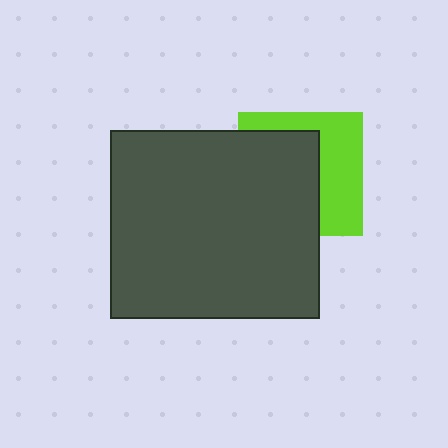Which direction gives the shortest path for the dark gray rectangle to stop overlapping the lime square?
Moving left gives the shortest separation.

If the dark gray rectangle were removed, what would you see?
You would see the complete lime square.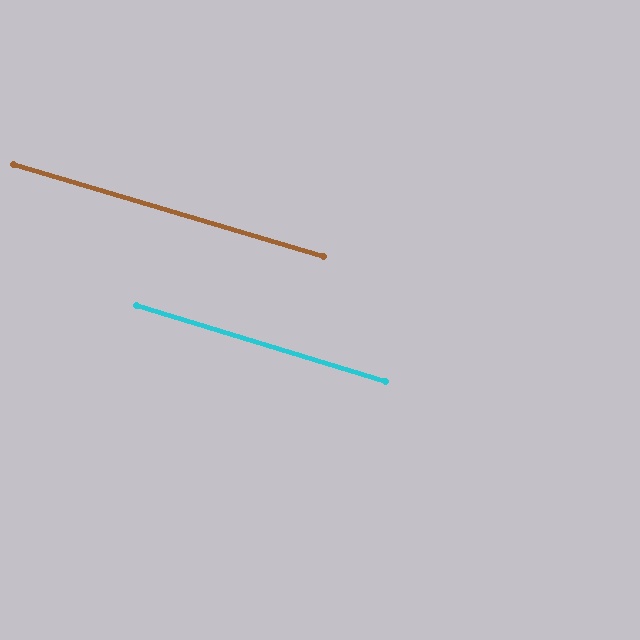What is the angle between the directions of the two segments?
Approximately 0 degrees.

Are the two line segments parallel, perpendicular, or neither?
Parallel — their directions differ by only 0.5°.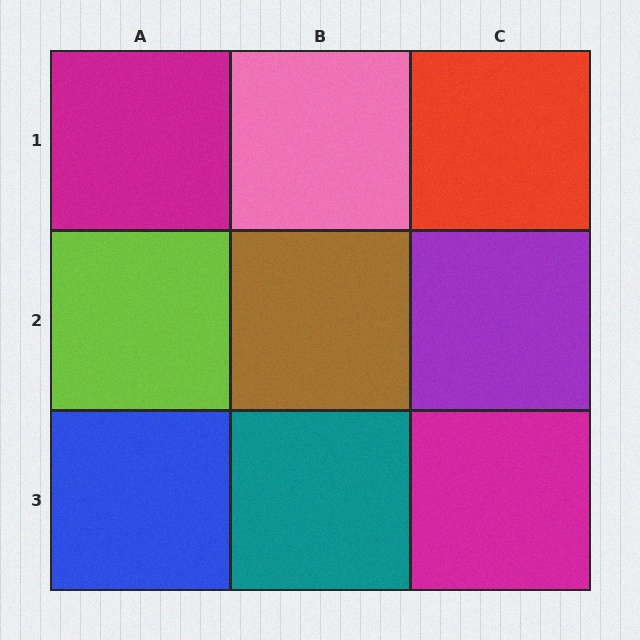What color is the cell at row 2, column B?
Brown.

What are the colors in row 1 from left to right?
Magenta, pink, red.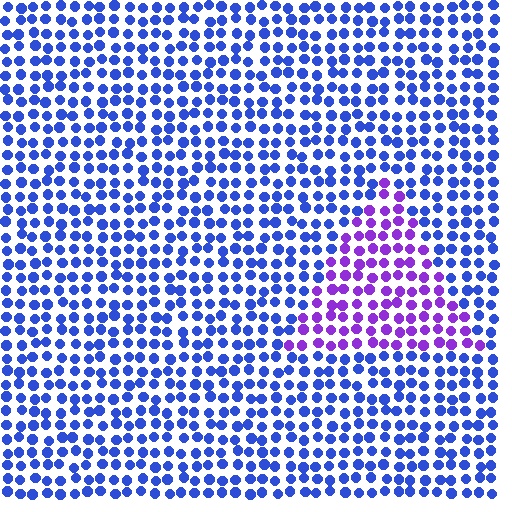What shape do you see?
I see a triangle.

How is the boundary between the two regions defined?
The boundary is defined purely by a slight shift in hue (about 46 degrees). Spacing, size, and orientation are identical on both sides.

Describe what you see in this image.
The image is filled with small blue elements in a uniform arrangement. A triangle-shaped region is visible where the elements are tinted to a slightly different hue, forming a subtle color boundary.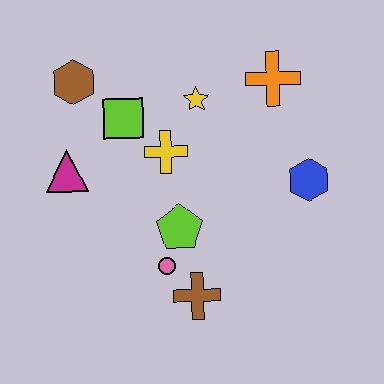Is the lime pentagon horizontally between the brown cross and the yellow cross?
Yes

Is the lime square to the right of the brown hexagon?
Yes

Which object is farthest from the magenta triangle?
The blue hexagon is farthest from the magenta triangle.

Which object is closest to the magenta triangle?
The lime square is closest to the magenta triangle.